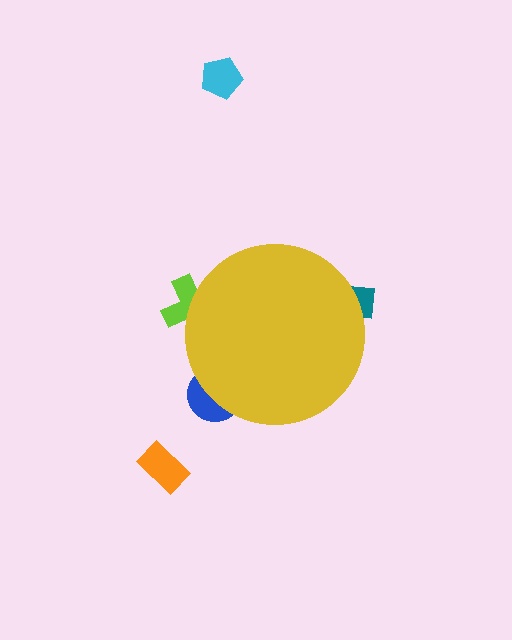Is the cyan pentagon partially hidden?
No, the cyan pentagon is fully visible.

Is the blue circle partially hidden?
Yes, the blue circle is partially hidden behind the yellow circle.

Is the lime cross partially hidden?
Yes, the lime cross is partially hidden behind the yellow circle.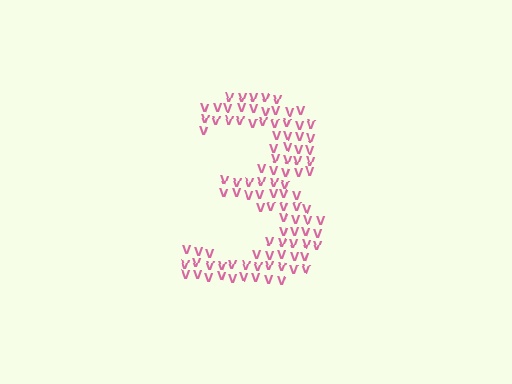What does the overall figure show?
The overall figure shows the digit 3.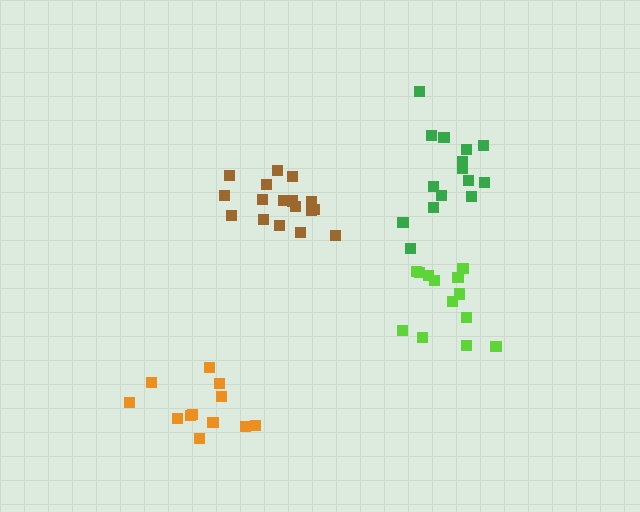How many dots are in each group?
Group 1: 15 dots, Group 2: 12 dots, Group 3: 13 dots, Group 4: 17 dots (57 total).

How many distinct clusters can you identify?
There are 4 distinct clusters.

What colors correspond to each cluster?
The clusters are colored: green, orange, lime, brown.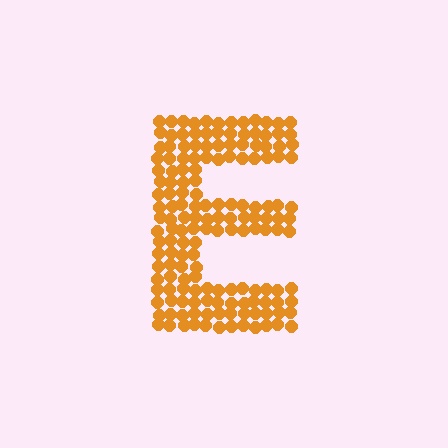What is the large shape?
The large shape is the letter E.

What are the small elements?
The small elements are circles.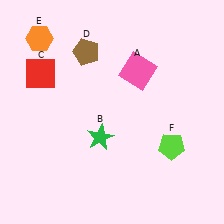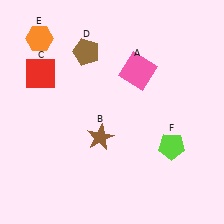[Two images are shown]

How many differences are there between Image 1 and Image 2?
There is 1 difference between the two images.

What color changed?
The star (B) changed from green in Image 1 to brown in Image 2.